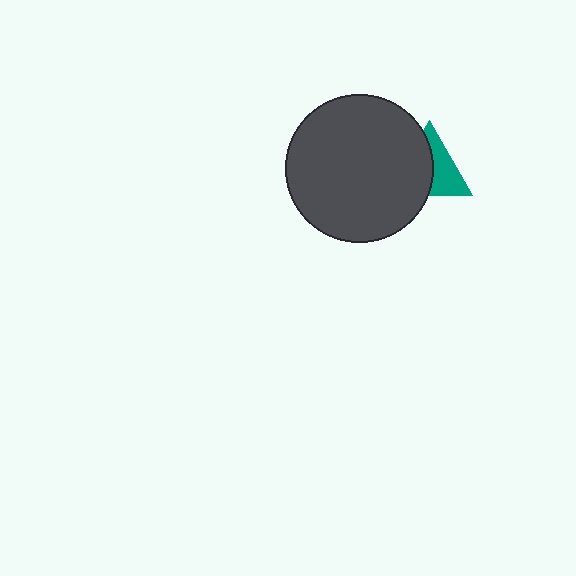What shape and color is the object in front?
The object in front is a dark gray circle.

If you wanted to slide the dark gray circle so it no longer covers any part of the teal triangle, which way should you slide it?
Slide it left — that is the most direct way to separate the two shapes.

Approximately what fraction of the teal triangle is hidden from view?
Roughly 53% of the teal triangle is hidden behind the dark gray circle.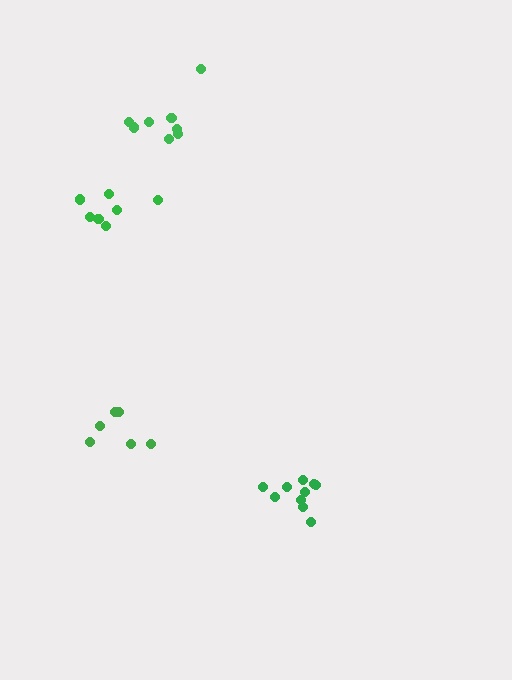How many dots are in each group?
Group 1: 8 dots, Group 2: 10 dots, Group 3: 7 dots, Group 4: 6 dots (31 total).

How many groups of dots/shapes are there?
There are 4 groups.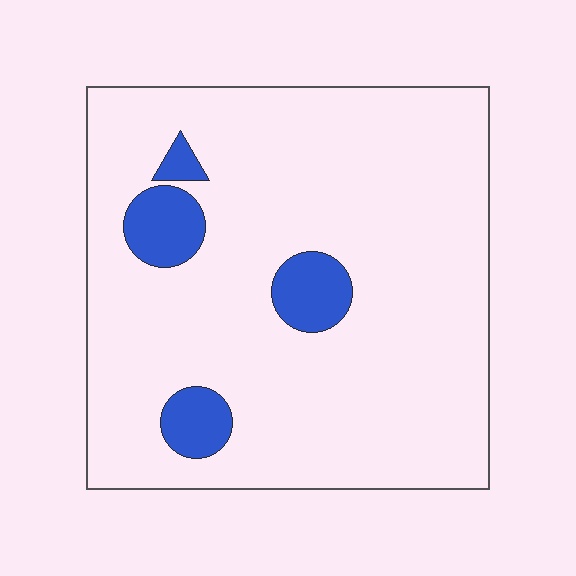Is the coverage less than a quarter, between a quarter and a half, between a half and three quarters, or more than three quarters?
Less than a quarter.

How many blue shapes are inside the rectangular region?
4.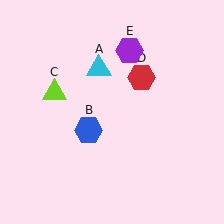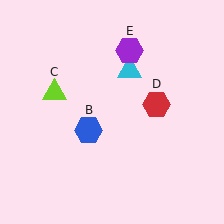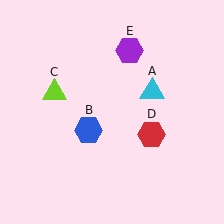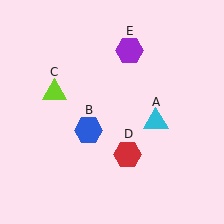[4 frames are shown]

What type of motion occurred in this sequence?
The cyan triangle (object A), red hexagon (object D) rotated clockwise around the center of the scene.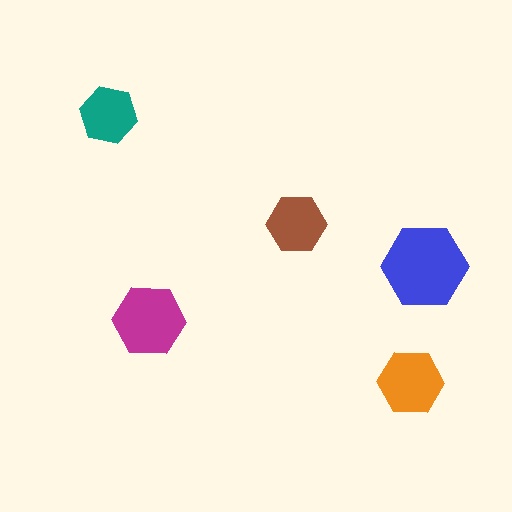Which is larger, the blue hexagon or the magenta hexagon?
The blue one.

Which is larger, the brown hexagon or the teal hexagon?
The brown one.